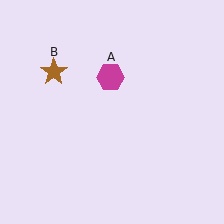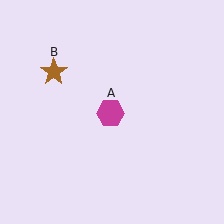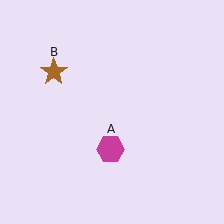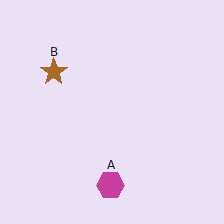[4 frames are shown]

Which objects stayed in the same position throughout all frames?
Brown star (object B) remained stationary.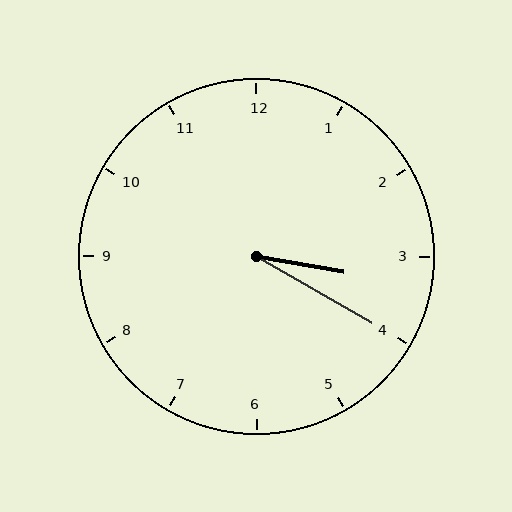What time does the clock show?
3:20.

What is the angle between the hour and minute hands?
Approximately 20 degrees.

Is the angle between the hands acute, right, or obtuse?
It is acute.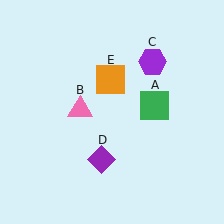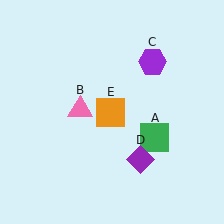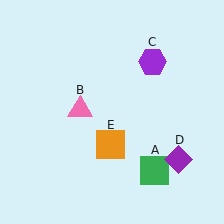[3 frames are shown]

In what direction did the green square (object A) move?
The green square (object A) moved down.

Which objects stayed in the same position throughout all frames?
Pink triangle (object B) and purple hexagon (object C) remained stationary.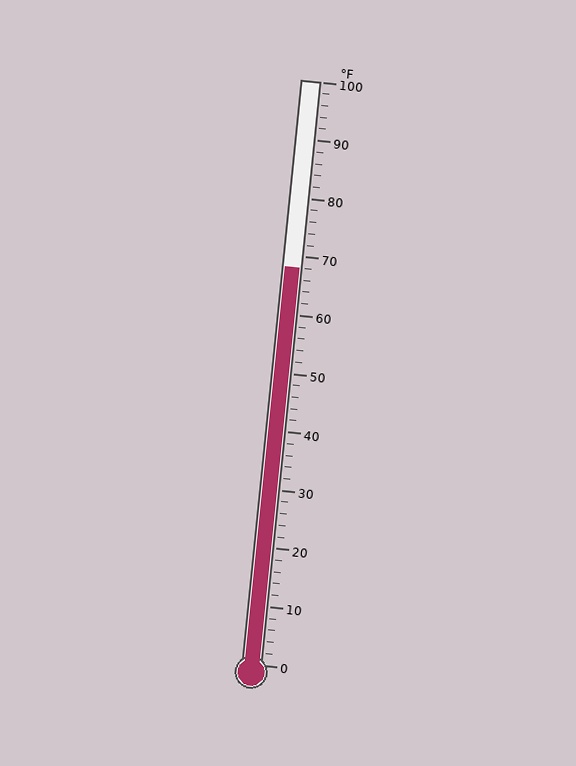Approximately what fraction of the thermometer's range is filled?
The thermometer is filled to approximately 70% of its range.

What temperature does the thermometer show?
The thermometer shows approximately 68°F.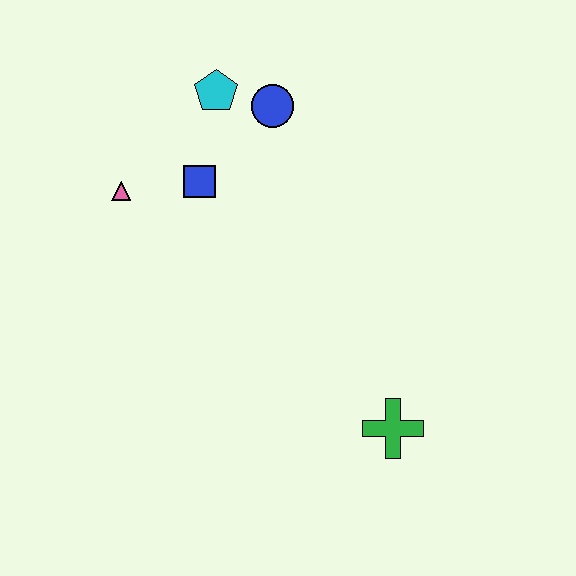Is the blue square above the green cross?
Yes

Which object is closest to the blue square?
The pink triangle is closest to the blue square.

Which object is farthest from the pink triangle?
The green cross is farthest from the pink triangle.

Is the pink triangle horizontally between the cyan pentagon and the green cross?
No